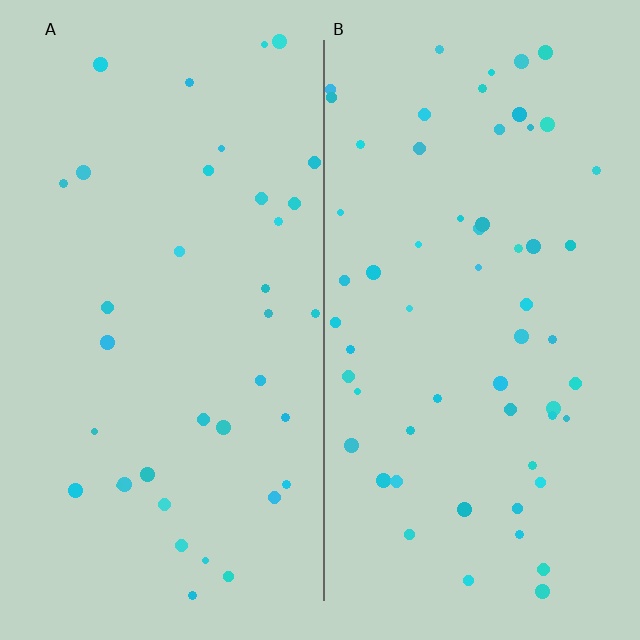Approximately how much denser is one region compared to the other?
Approximately 1.6× — region B over region A.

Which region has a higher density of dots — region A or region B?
B (the right).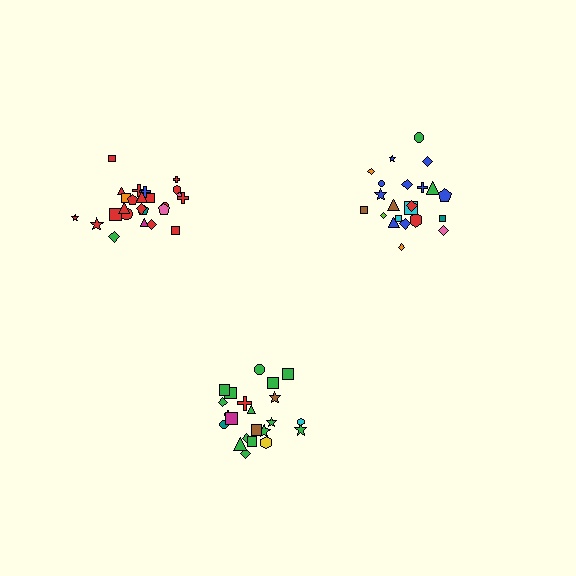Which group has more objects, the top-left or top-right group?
The top-left group.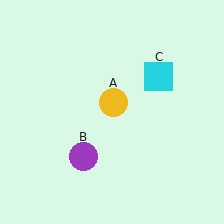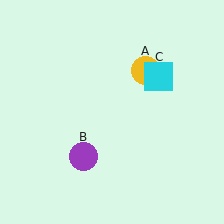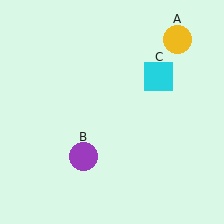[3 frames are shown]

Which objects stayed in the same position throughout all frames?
Purple circle (object B) and cyan square (object C) remained stationary.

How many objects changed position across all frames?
1 object changed position: yellow circle (object A).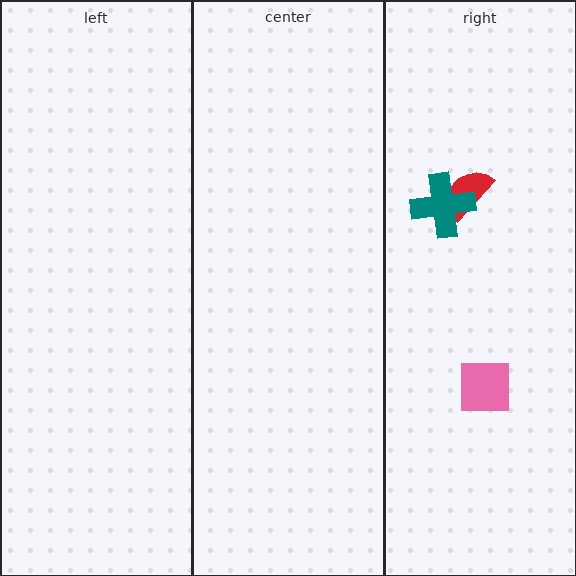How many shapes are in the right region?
3.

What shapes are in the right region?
The red semicircle, the pink square, the teal cross.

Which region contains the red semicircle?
The right region.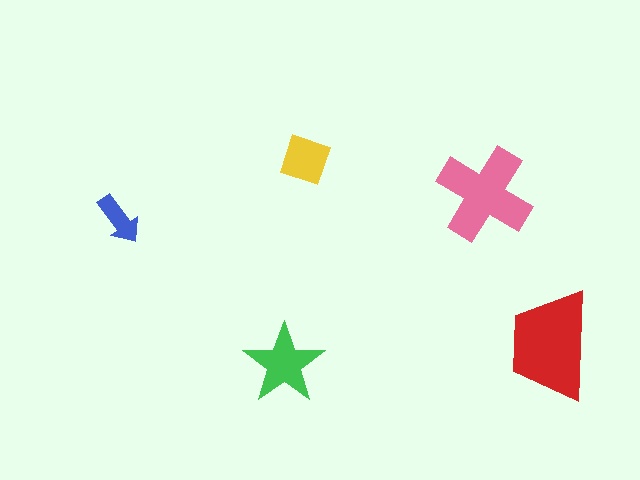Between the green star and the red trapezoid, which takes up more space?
The red trapezoid.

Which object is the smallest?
The blue arrow.